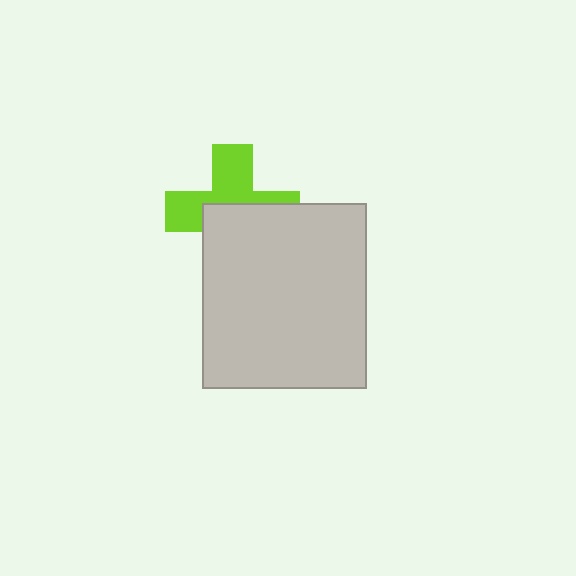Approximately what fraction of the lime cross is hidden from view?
Roughly 51% of the lime cross is hidden behind the light gray rectangle.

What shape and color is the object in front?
The object in front is a light gray rectangle.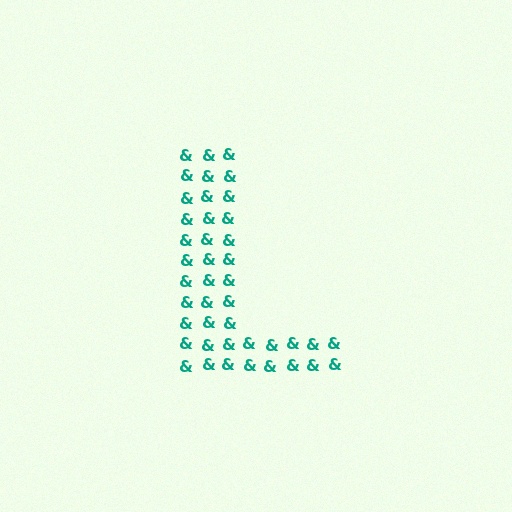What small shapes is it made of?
It is made of small ampersands.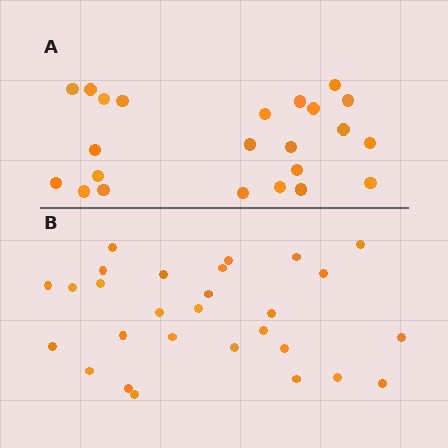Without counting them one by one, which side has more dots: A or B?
Region B (the bottom region) has more dots.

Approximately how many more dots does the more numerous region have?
Region B has about 5 more dots than region A.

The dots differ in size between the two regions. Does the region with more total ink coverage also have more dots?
No. Region A has more total ink coverage because its dots are larger, but region B actually contains more individual dots. Total area can be misleading — the number of items is what matters here.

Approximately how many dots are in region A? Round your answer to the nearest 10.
About 20 dots. (The exact count is 23, which rounds to 20.)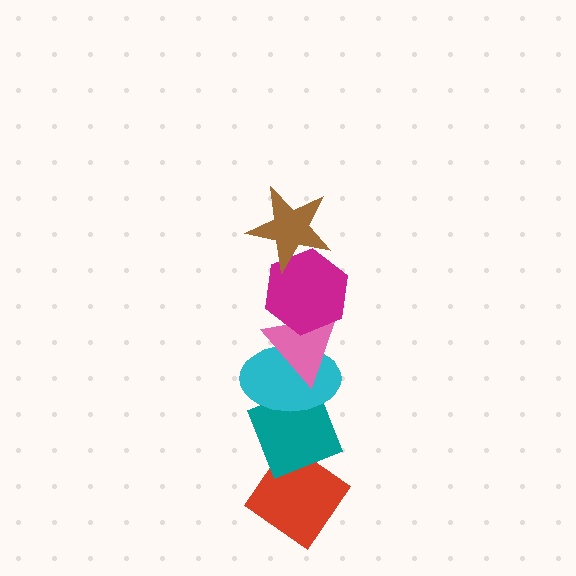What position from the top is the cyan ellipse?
The cyan ellipse is 4th from the top.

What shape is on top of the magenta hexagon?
The brown star is on top of the magenta hexagon.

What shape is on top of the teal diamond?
The cyan ellipse is on top of the teal diamond.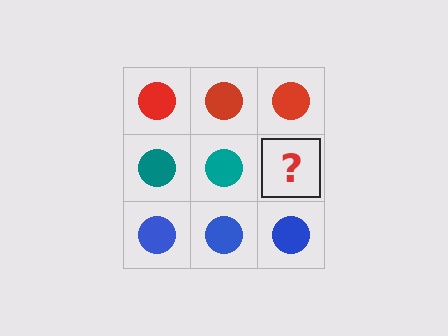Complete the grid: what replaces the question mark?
The question mark should be replaced with a teal circle.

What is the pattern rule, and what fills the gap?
The rule is that each row has a consistent color. The gap should be filled with a teal circle.